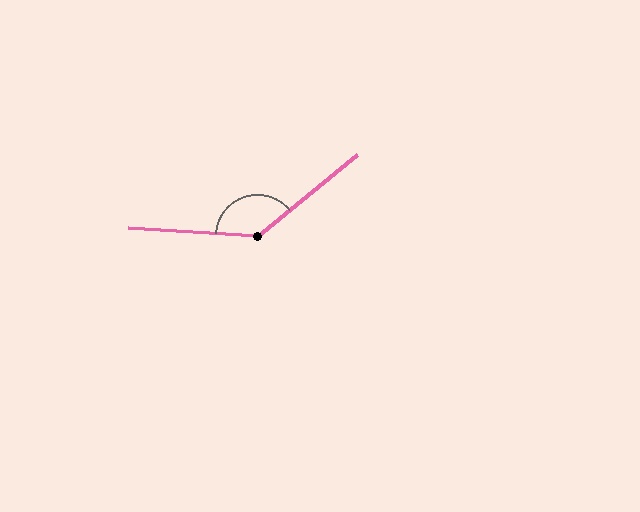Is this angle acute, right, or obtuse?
It is obtuse.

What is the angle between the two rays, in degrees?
Approximately 138 degrees.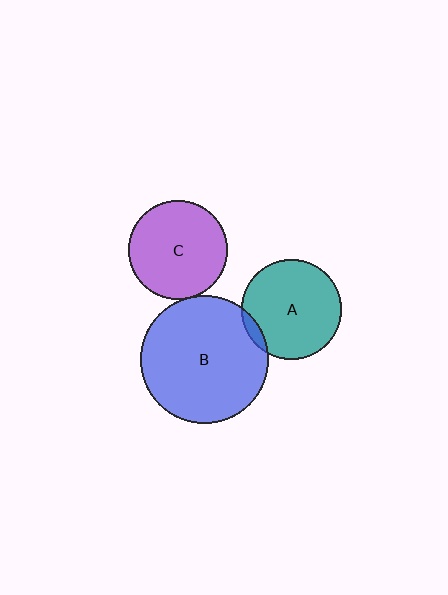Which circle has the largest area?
Circle B (blue).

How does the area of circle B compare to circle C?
Approximately 1.7 times.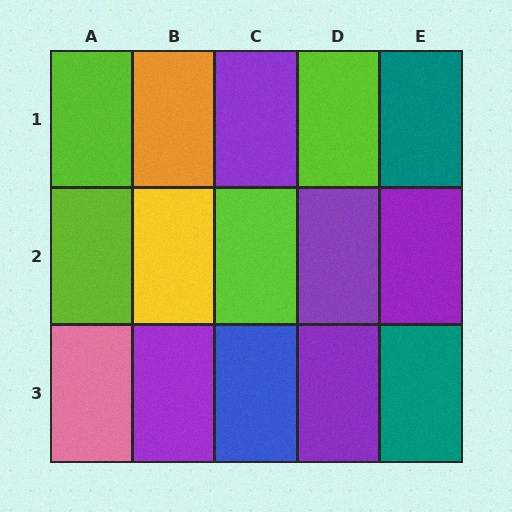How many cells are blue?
1 cell is blue.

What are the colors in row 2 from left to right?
Lime, yellow, lime, purple, purple.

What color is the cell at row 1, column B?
Orange.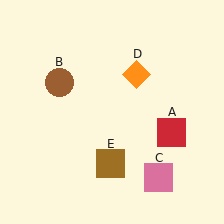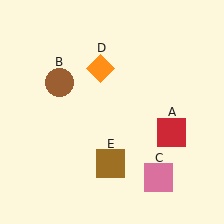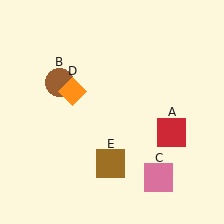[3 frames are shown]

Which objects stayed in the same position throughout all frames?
Red square (object A) and brown circle (object B) and pink square (object C) and brown square (object E) remained stationary.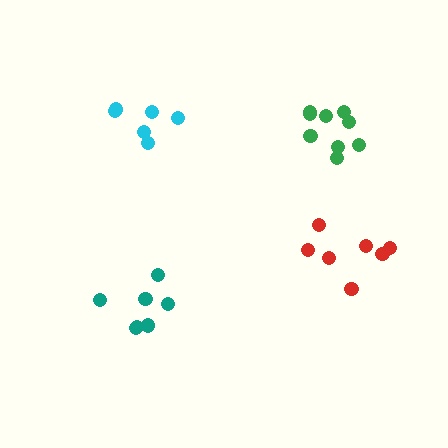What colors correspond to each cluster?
The clusters are colored: red, teal, cyan, green.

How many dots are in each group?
Group 1: 7 dots, Group 2: 7 dots, Group 3: 6 dots, Group 4: 9 dots (29 total).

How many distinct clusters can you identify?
There are 4 distinct clusters.